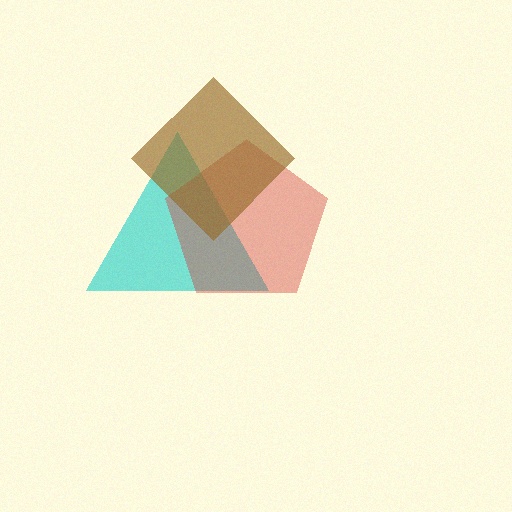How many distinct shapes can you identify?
There are 3 distinct shapes: a cyan triangle, a red pentagon, a brown diamond.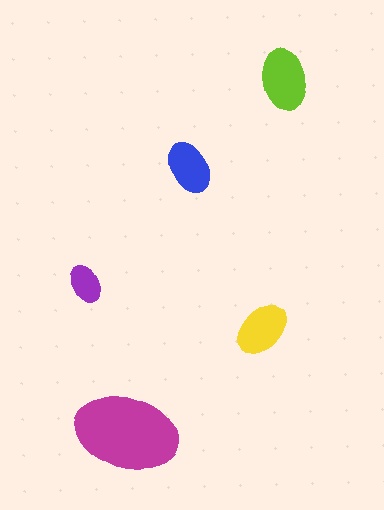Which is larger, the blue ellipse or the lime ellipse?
The lime one.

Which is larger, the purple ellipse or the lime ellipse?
The lime one.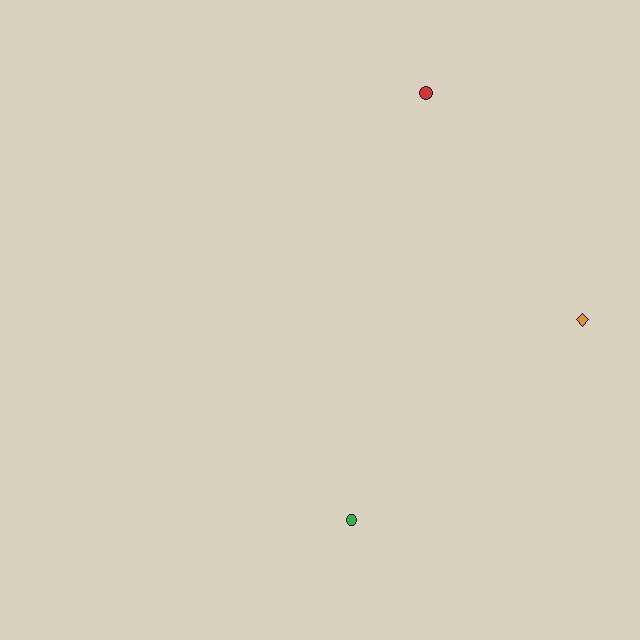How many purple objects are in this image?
There are no purple objects.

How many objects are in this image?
There are 3 objects.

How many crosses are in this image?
There are no crosses.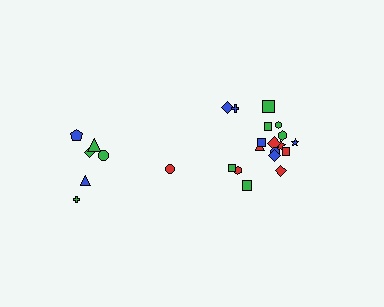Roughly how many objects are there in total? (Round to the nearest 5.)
Roughly 25 objects in total.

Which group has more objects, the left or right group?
The right group.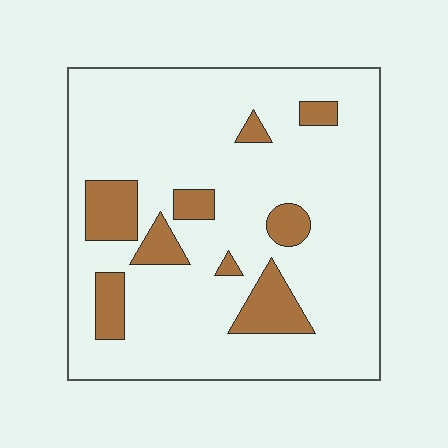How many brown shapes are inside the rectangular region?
9.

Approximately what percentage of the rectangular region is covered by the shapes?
Approximately 15%.